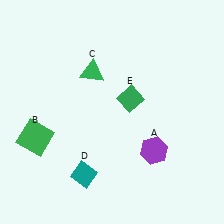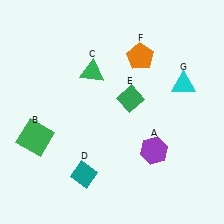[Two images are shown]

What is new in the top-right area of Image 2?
An orange pentagon (F) was added in the top-right area of Image 2.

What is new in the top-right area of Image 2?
A cyan triangle (G) was added in the top-right area of Image 2.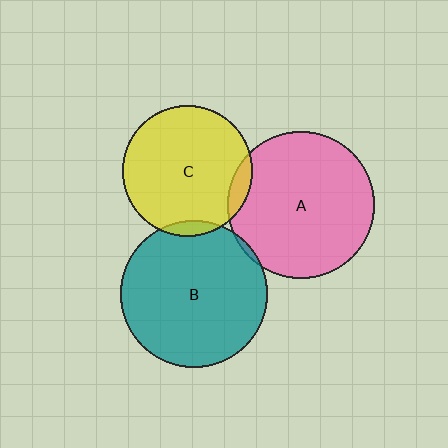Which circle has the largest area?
Circle B (teal).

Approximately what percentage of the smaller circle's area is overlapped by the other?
Approximately 5%.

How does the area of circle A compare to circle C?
Approximately 1.3 times.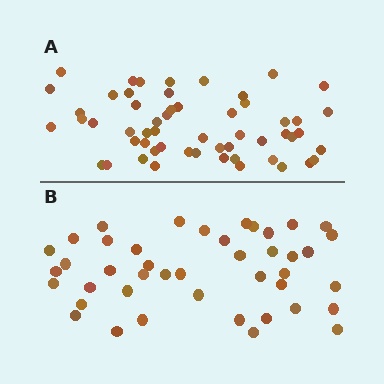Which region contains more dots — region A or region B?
Region A (the top region) has more dots.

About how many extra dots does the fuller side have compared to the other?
Region A has roughly 12 or so more dots than region B.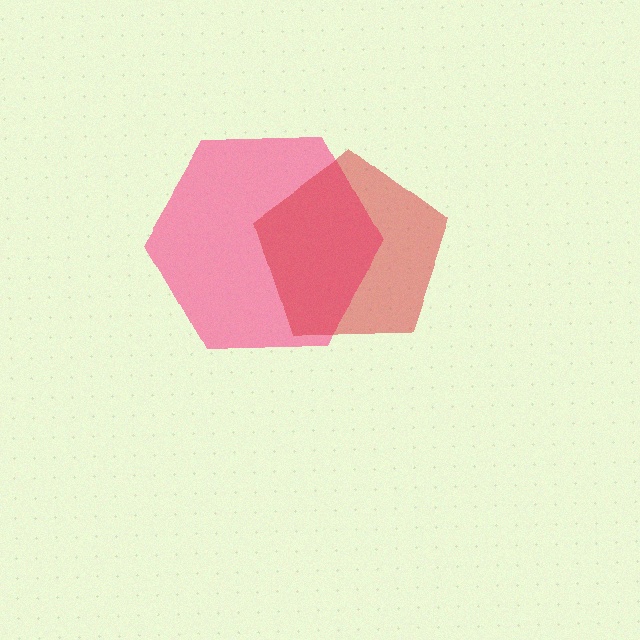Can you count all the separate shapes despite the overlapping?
Yes, there are 2 separate shapes.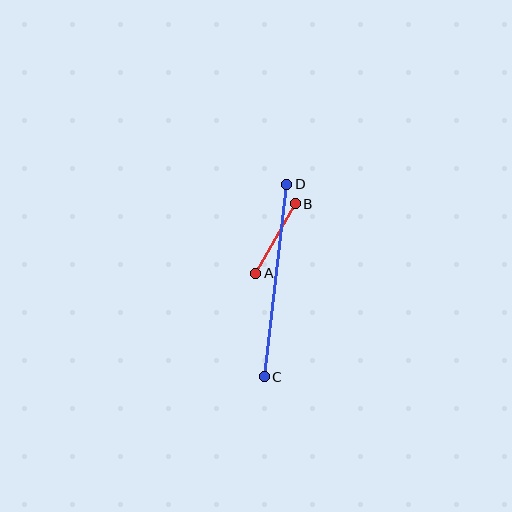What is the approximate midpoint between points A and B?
The midpoint is at approximately (276, 239) pixels.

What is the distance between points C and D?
The distance is approximately 194 pixels.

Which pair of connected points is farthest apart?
Points C and D are farthest apart.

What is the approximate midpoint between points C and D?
The midpoint is at approximately (275, 281) pixels.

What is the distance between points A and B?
The distance is approximately 80 pixels.